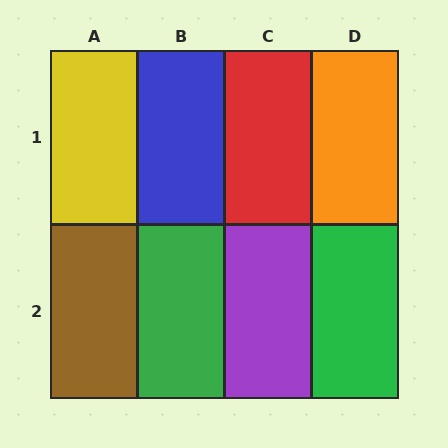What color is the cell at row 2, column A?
Brown.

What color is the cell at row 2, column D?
Green.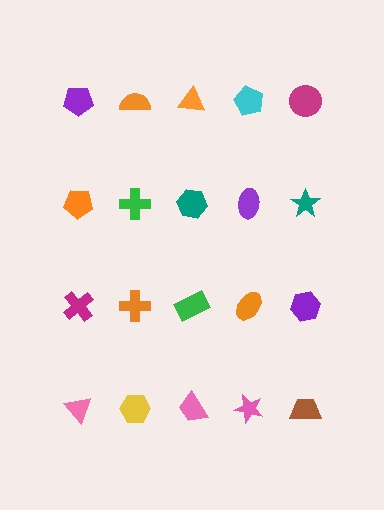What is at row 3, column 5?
A purple hexagon.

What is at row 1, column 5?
A magenta circle.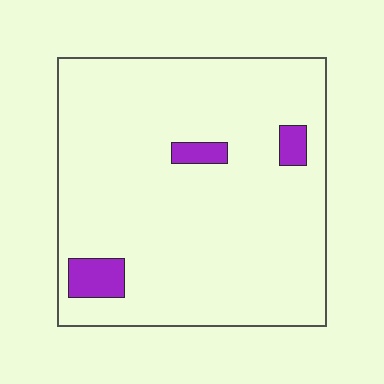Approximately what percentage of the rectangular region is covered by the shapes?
Approximately 5%.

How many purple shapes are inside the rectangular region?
3.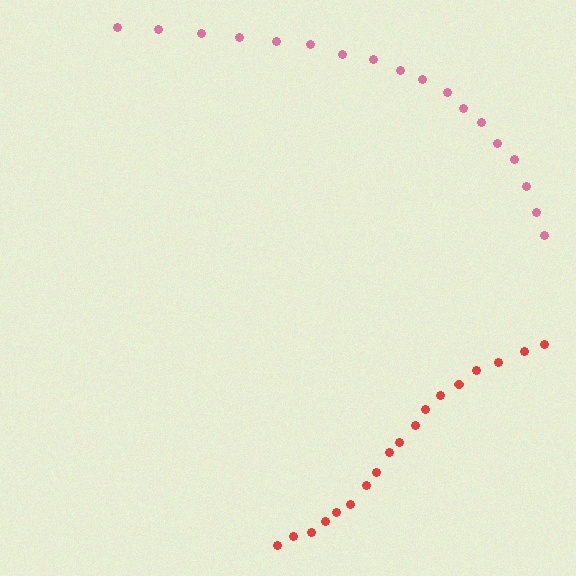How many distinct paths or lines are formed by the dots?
There are 2 distinct paths.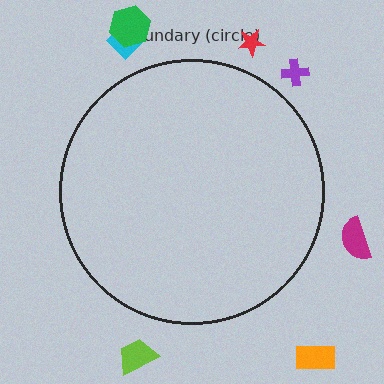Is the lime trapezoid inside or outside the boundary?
Outside.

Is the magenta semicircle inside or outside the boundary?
Outside.